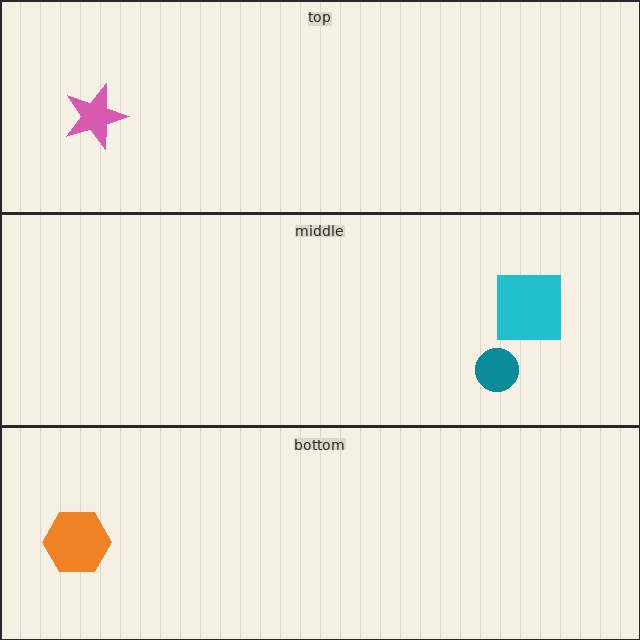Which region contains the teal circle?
The middle region.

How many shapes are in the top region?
1.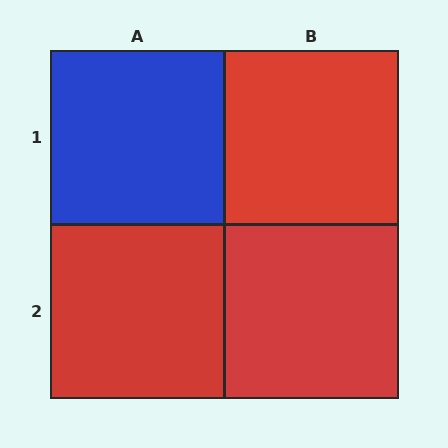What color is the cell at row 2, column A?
Red.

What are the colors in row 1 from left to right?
Blue, red.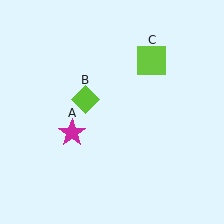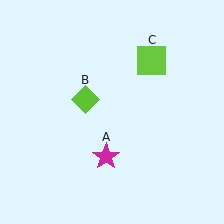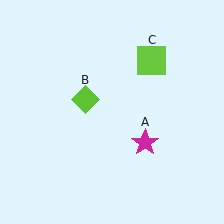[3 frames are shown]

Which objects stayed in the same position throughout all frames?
Lime diamond (object B) and lime square (object C) remained stationary.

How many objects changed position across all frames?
1 object changed position: magenta star (object A).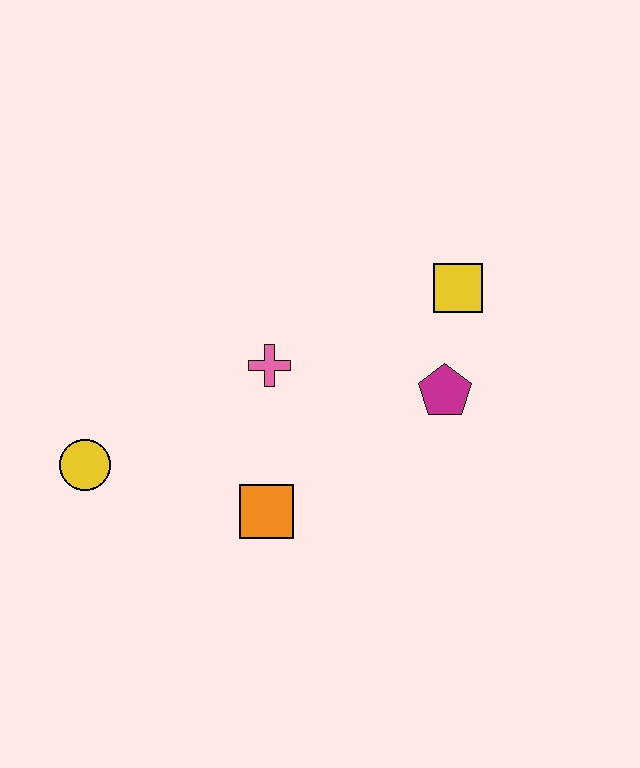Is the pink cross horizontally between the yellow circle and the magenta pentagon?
Yes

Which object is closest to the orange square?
The pink cross is closest to the orange square.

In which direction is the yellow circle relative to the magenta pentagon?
The yellow circle is to the left of the magenta pentagon.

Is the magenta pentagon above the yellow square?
No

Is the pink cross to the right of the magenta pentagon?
No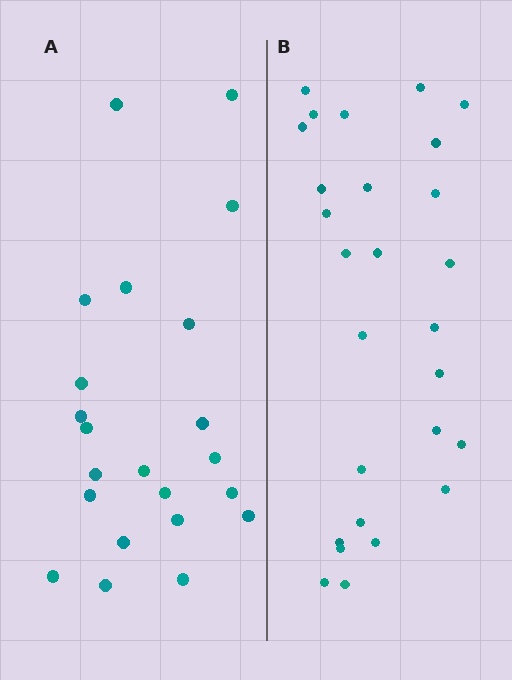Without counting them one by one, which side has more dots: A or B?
Region B (the right region) has more dots.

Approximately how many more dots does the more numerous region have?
Region B has about 5 more dots than region A.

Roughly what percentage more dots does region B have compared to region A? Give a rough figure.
About 25% more.